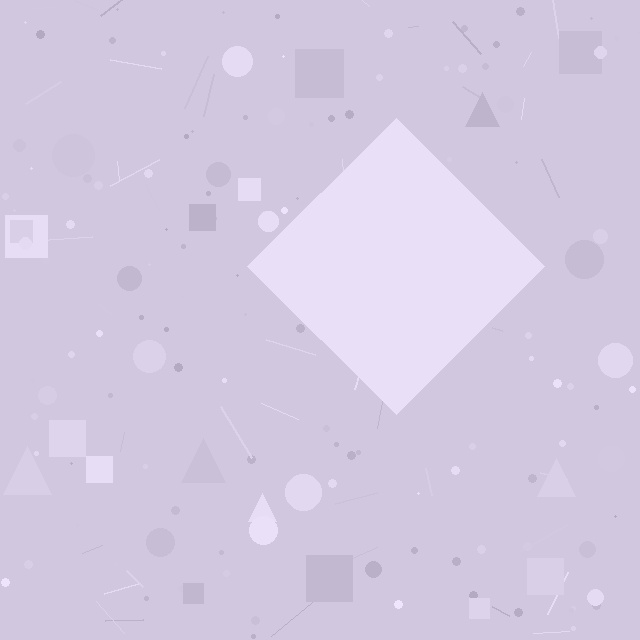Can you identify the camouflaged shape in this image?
The camouflaged shape is a diamond.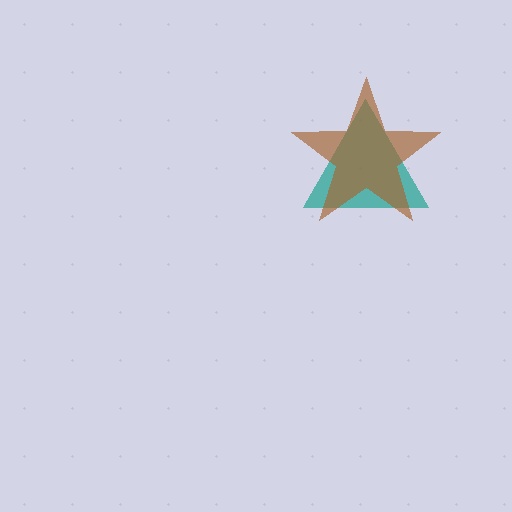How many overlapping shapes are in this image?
There are 2 overlapping shapes in the image.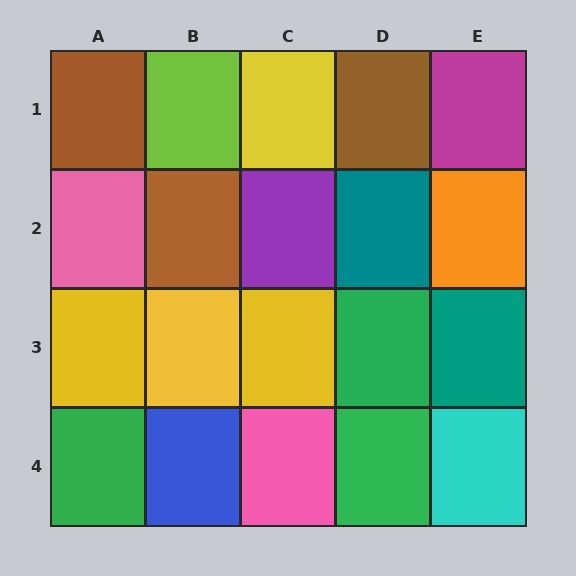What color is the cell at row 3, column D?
Green.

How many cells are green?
3 cells are green.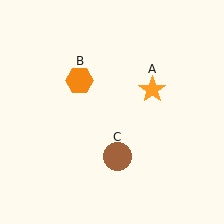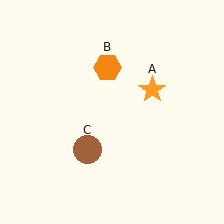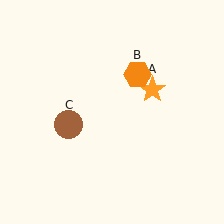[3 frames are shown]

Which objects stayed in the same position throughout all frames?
Orange star (object A) remained stationary.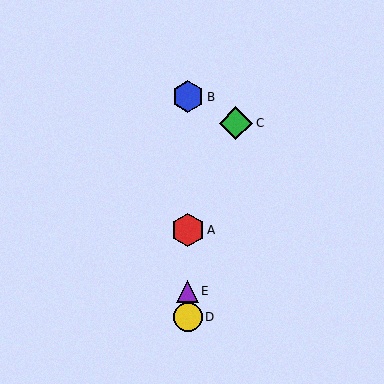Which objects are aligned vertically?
Objects A, B, D, E are aligned vertically.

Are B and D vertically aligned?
Yes, both are at x≈187.